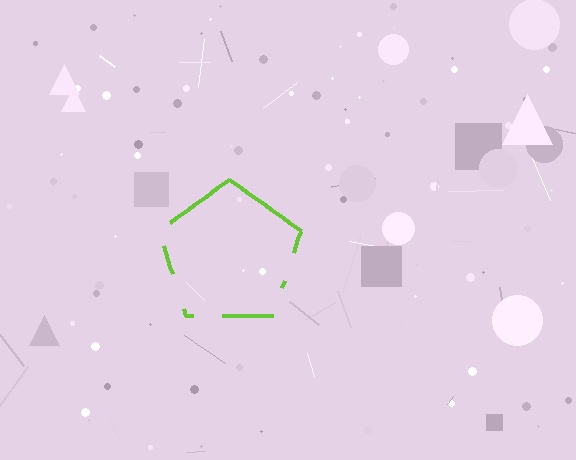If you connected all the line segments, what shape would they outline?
They would outline a pentagon.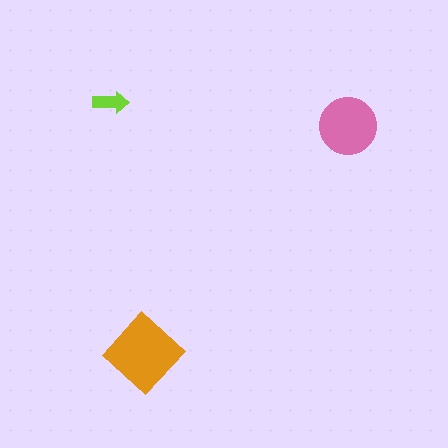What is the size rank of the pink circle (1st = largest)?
2nd.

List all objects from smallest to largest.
The lime arrow, the pink circle, the orange diamond.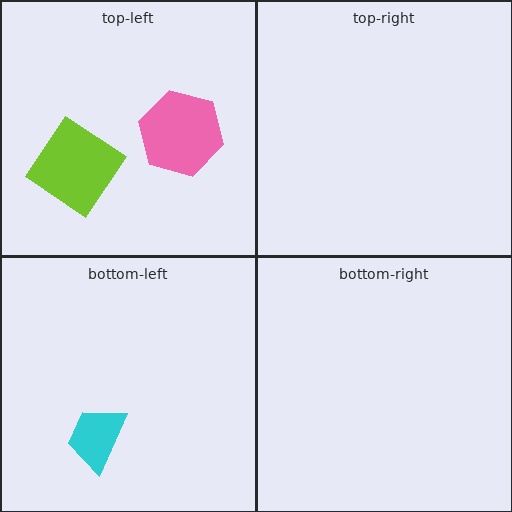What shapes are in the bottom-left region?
The cyan trapezoid.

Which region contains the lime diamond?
The top-left region.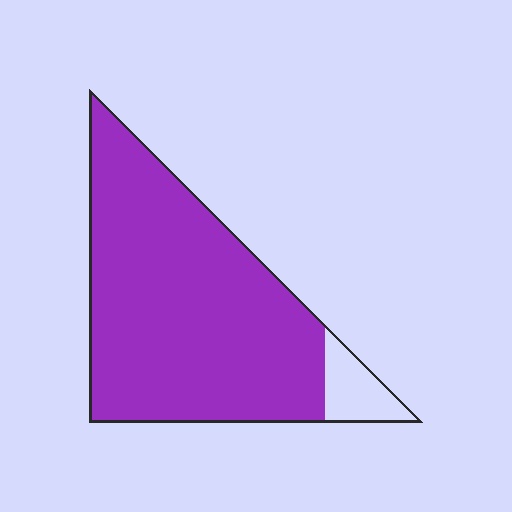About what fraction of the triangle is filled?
About nine tenths (9/10).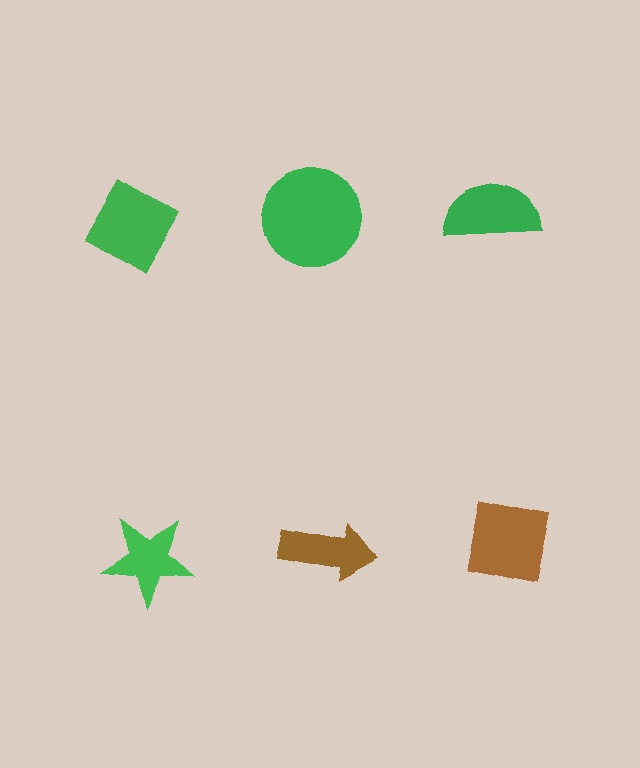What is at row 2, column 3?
A brown square.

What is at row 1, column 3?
A green semicircle.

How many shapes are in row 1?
3 shapes.